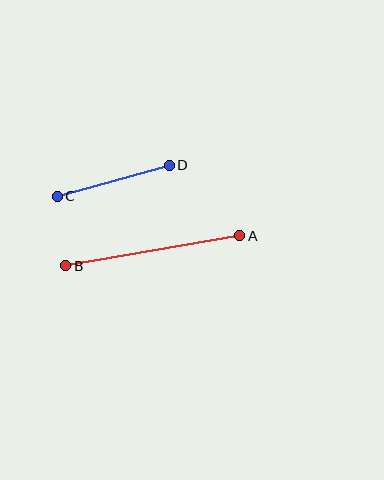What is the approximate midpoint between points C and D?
The midpoint is at approximately (113, 181) pixels.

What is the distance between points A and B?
The distance is approximately 176 pixels.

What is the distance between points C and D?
The distance is approximately 116 pixels.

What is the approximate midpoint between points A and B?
The midpoint is at approximately (153, 251) pixels.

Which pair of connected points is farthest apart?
Points A and B are farthest apart.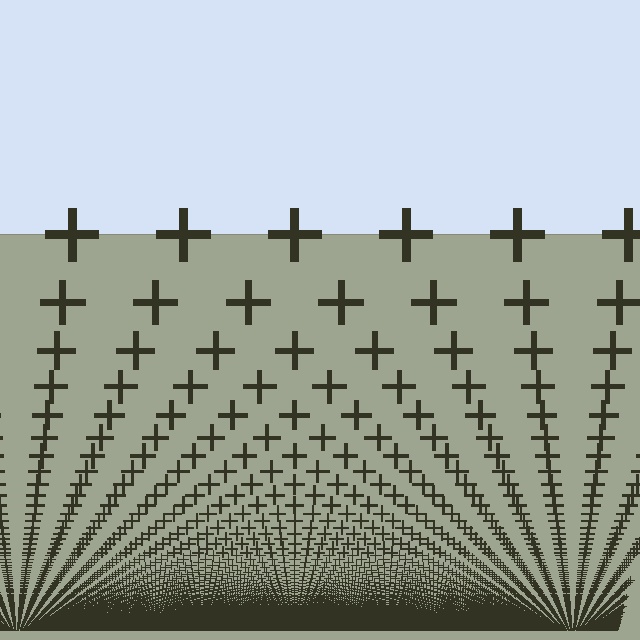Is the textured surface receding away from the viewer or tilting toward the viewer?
The surface appears to tilt toward the viewer. Texture elements get larger and sparser toward the top.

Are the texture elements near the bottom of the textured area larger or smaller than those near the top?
Smaller. The gradient is inverted — elements near the bottom are smaller and denser.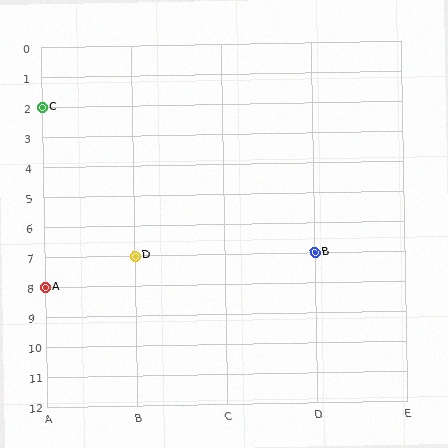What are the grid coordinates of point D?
Point D is at grid coordinates (B, 7).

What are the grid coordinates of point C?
Point C is at grid coordinates (A, 2).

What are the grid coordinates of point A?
Point A is at grid coordinates (A, 8).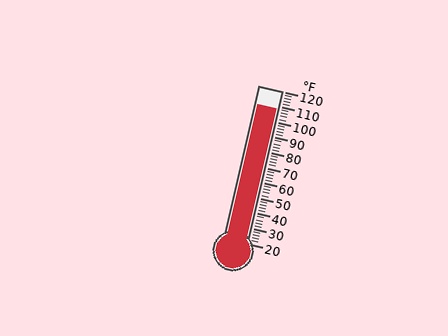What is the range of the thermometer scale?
The thermometer scale ranges from 20°F to 120°F.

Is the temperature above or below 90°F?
The temperature is above 90°F.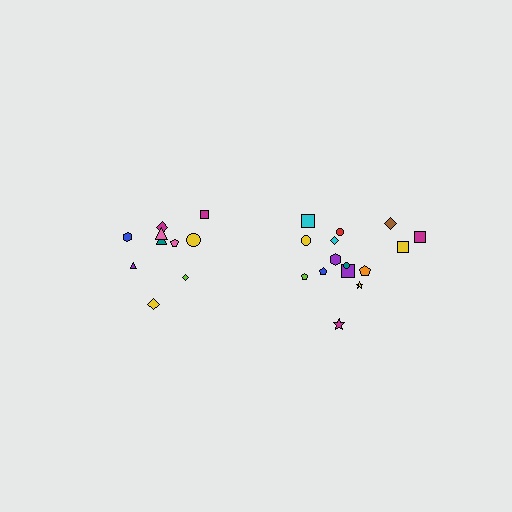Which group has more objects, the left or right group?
The right group.